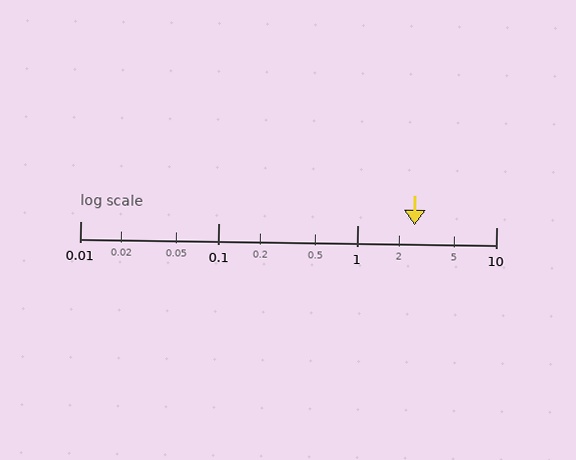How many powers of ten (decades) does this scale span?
The scale spans 3 decades, from 0.01 to 10.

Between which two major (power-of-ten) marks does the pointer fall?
The pointer is between 1 and 10.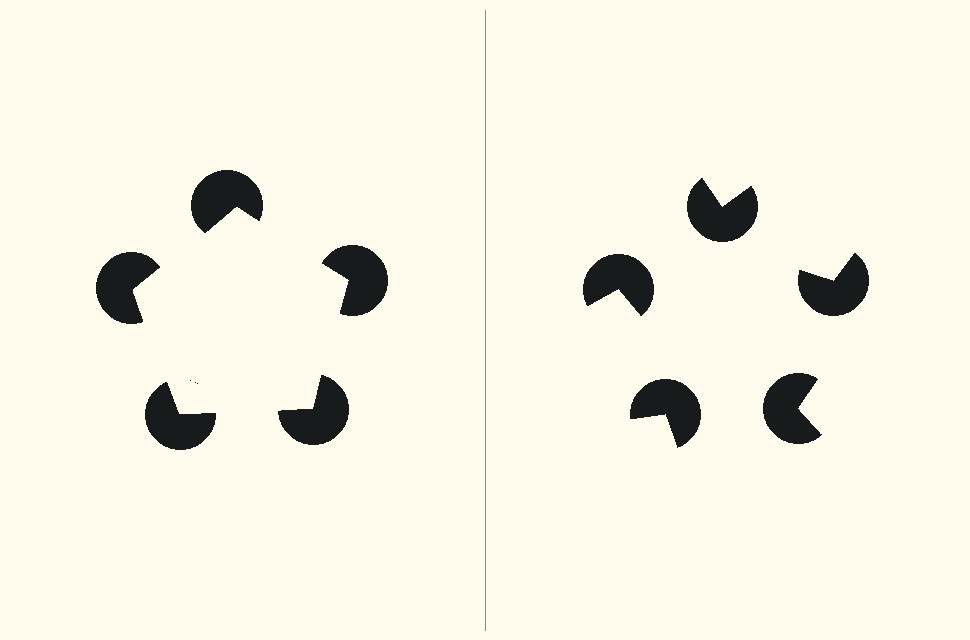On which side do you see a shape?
An illusory pentagon appears on the left side. On the right side the wedge cuts are rotated, so no coherent shape forms.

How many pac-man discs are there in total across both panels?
10 — 5 on each side.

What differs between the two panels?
The pac-man discs are positioned identically on both sides; only the wedge orientations differ. On the left they align to a pentagon; on the right they are misaligned.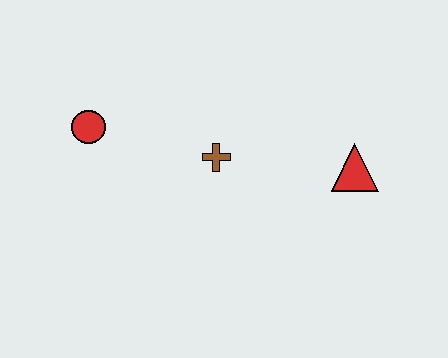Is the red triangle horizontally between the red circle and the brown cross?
No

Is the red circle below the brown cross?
No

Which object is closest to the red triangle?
The brown cross is closest to the red triangle.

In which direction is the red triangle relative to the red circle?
The red triangle is to the right of the red circle.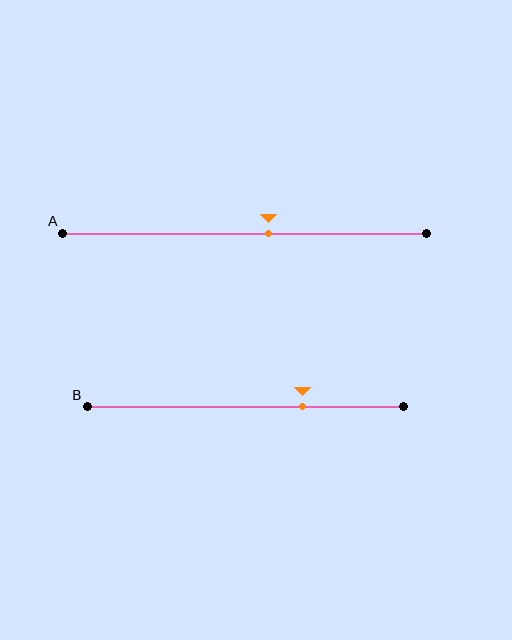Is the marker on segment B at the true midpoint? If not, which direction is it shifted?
No, the marker on segment B is shifted to the right by about 18% of the segment length.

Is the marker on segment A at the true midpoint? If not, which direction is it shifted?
No, the marker on segment A is shifted to the right by about 7% of the segment length.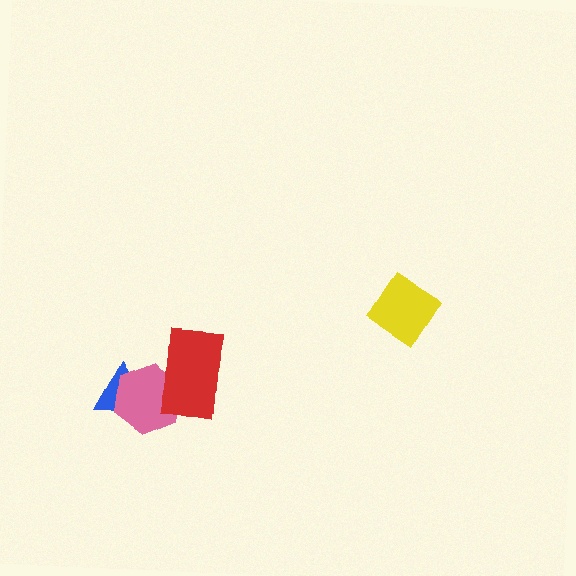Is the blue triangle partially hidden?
Yes, it is partially covered by another shape.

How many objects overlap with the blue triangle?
1 object overlaps with the blue triangle.